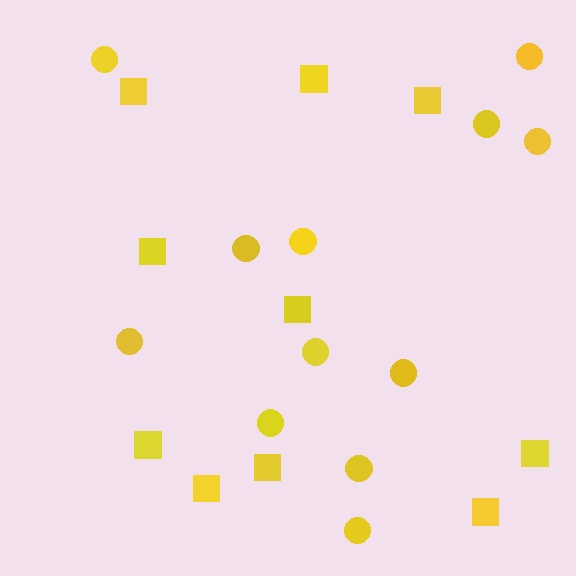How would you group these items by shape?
There are 2 groups: one group of squares (10) and one group of circles (12).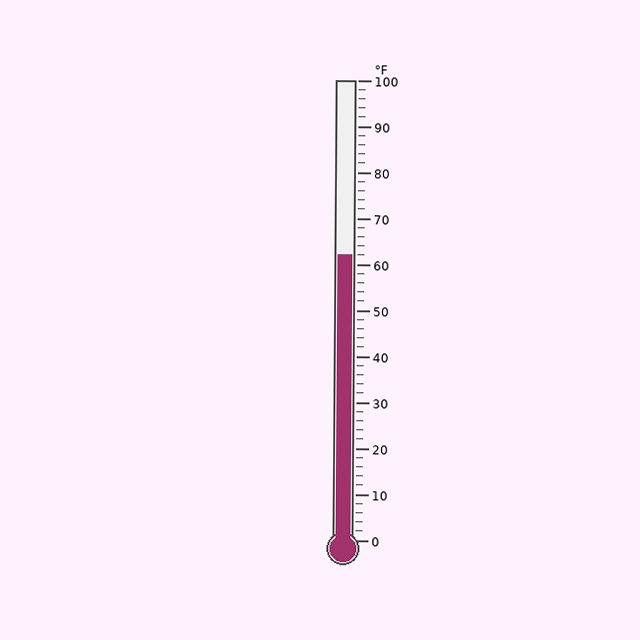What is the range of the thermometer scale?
The thermometer scale ranges from 0°F to 100°F.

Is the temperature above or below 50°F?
The temperature is above 50°F.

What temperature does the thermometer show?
The thermometer shows approximately 62°F.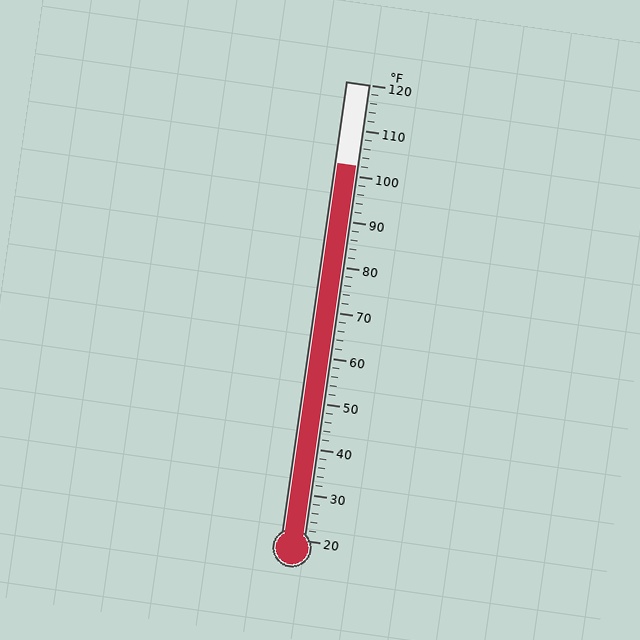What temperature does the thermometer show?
The thermometer shows approximately 102°F.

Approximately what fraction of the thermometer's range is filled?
The thermometer is filled to approximately 80% of its range.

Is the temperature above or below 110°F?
The temperature is below 110°F.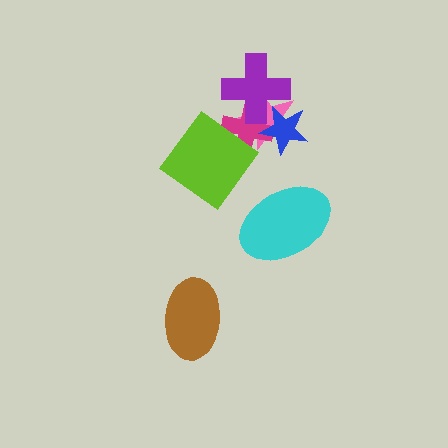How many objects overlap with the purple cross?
3 objects overlap with the purple cross.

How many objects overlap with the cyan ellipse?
0 objects overlap with the cyan ellipse.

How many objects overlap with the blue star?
3 objects overlap with the blue star.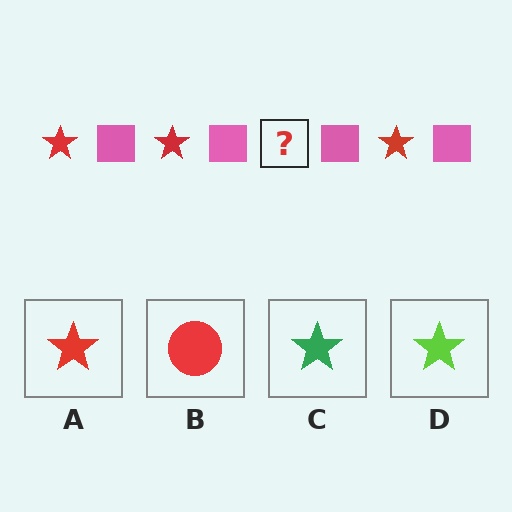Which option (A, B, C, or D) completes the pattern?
A.